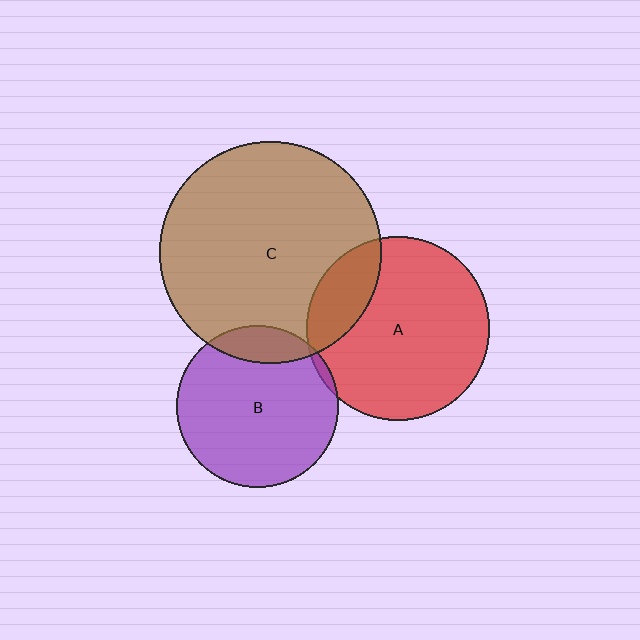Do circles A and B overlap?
Yes.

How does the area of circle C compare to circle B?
Approximately 1.9 times.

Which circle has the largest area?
Circle C (brown).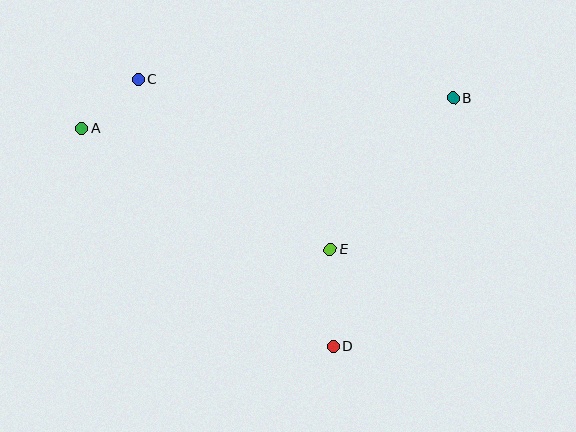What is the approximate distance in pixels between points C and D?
The distance between C and D is approximately 330 pixels.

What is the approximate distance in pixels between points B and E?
The distance between B and E is approximately 194 pixels.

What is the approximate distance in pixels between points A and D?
The distance between A and D is approximately 333 pixels.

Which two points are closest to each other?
Points A and C are closest to each other.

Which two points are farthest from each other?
Points A and B are farthest from each other.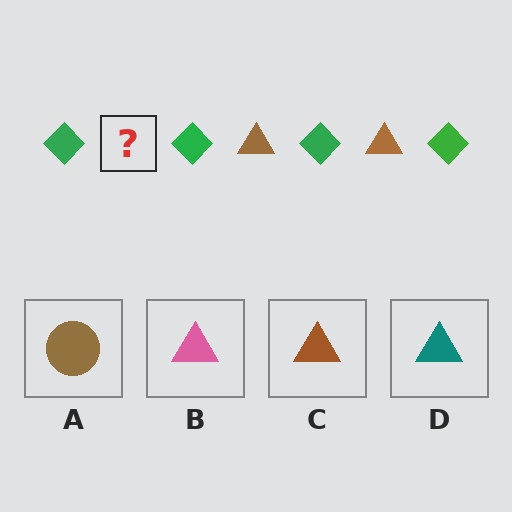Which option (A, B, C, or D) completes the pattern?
C.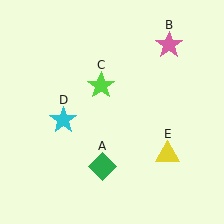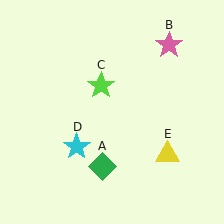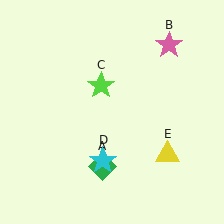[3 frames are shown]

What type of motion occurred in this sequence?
The cyan star (object D) rotated counterclockwise around the center of the scene.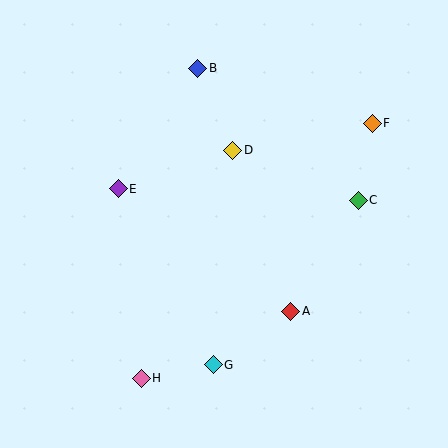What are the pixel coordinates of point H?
Point H is at (141, 378).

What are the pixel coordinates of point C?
Point C is at (358, 200).